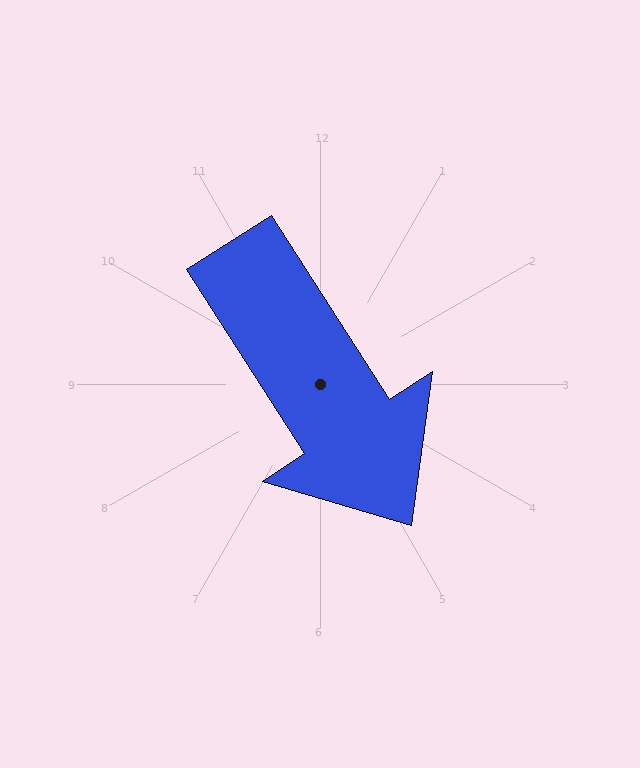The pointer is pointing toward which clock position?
Roughly 5 o'clock.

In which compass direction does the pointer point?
Southeast.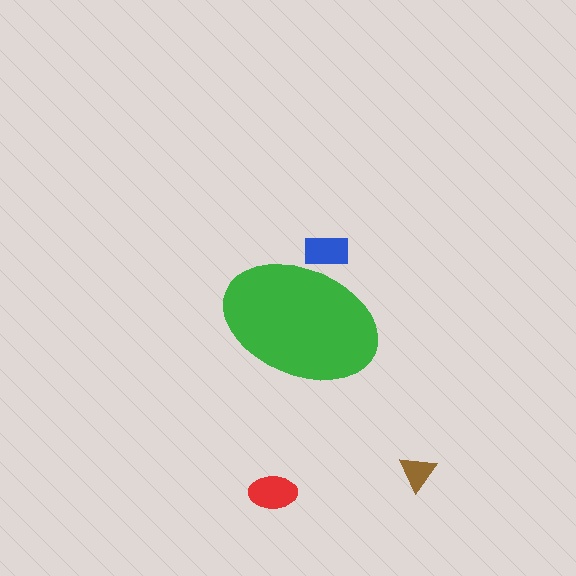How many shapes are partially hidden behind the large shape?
1 shape is partially hidden.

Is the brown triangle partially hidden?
No, the brown triangle is fully visible.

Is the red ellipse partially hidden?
No, the red ellipse is fully visible.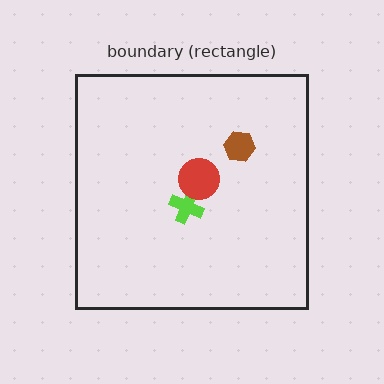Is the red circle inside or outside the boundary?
Inside.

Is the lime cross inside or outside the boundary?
Inside.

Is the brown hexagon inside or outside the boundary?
Inside.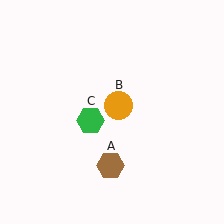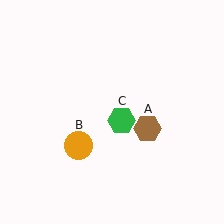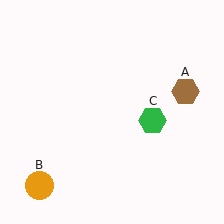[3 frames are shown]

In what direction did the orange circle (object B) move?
The orange circle (object B) moved down and to the left.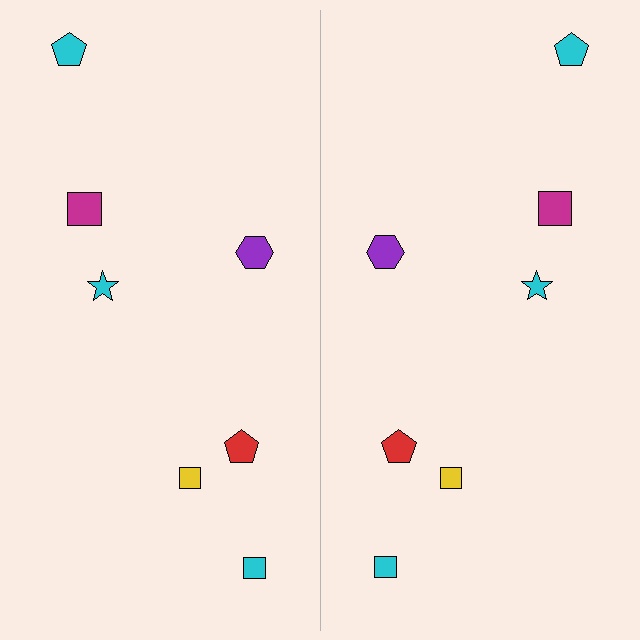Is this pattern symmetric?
Yes, this pattern has bilateral (reflection) symmetry.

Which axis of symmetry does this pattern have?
The pattern has a vertical axis of symmetry running through the center of the image.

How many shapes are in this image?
There are 14 shapes in this image.